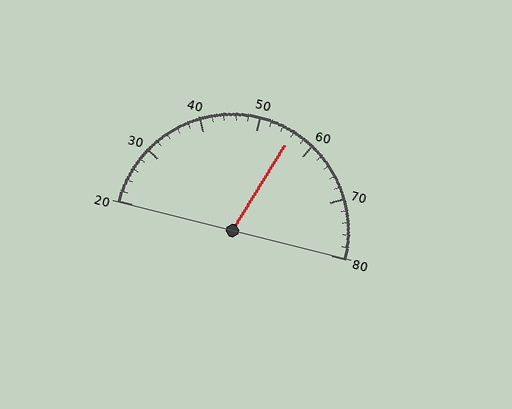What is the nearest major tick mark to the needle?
The nearest major tick mark is 60.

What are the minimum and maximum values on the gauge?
The gauge ranges from 20 to 80.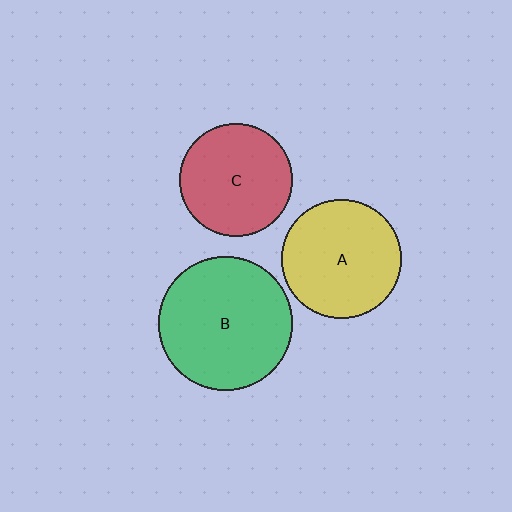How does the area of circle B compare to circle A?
Approximately 1.3 times.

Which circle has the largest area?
Circle B (green).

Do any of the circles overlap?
No, none of the circles overlap.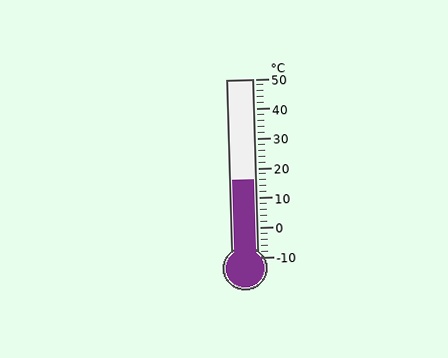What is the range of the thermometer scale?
The thermometer scale ranges from -10°C to 50°C.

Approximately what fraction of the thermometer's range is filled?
The thermometer is filled to approximately 45% of its range.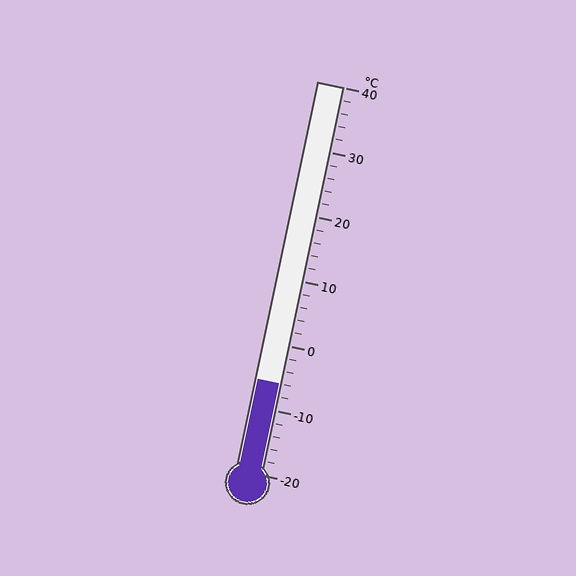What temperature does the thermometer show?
The thermometer shows approximately -6°C.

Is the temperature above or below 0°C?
The temperature is below 0°C.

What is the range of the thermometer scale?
The thermometer scale ranges from -20°C to 40°C.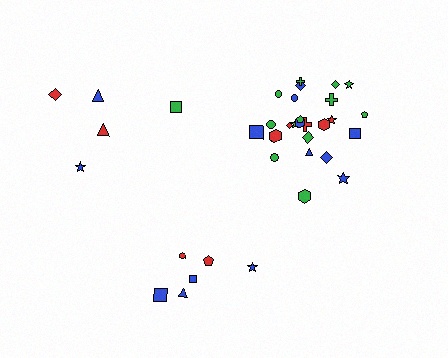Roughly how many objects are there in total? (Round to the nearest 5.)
Roughly 35 objects in total.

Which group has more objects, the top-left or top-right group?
The top-right group.